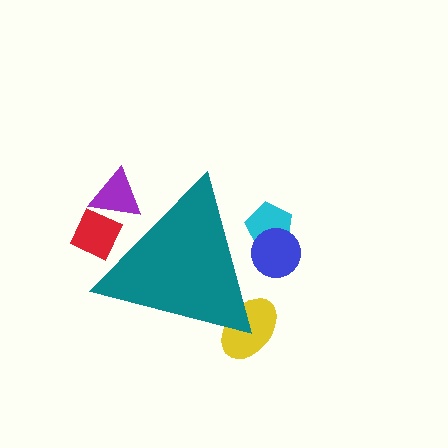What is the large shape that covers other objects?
A teal triangle.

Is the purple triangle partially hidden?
Yes, the purple triangle is partially hidden behind the teal triangle.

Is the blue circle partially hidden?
Yes, the blue circle is partially hidden behind the teal triangle.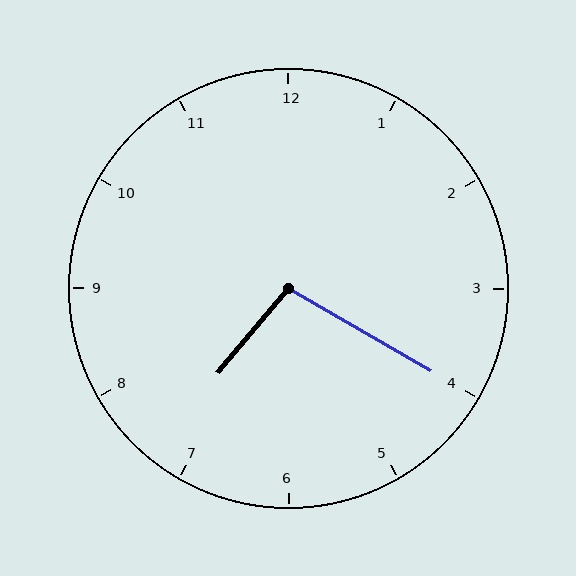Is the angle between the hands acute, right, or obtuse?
It is obtuse.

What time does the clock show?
7:20.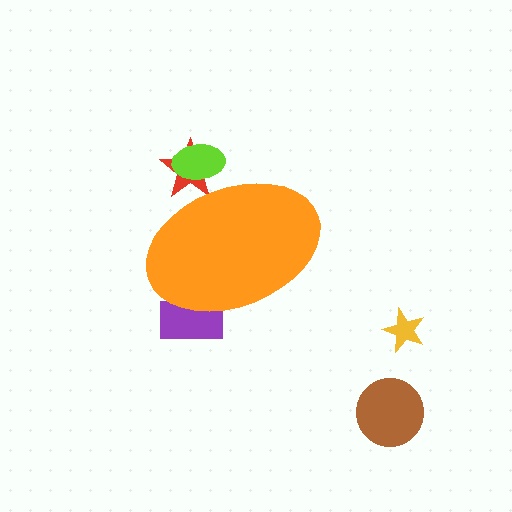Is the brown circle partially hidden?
No, the brown circle is fully visible.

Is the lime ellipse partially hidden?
Yes, the lime ellipse is partially hidden behind the orange ellipse.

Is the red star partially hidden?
Yes, the red star is partially hidden behind the orange ellipse.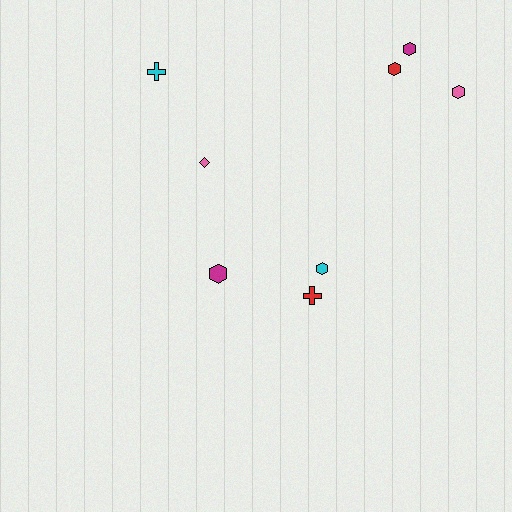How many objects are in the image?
There are 8 objects.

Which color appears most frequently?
Red, with 2 objects.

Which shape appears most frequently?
Hexagon, with 5 objects.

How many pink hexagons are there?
There is 1 pink hexagon.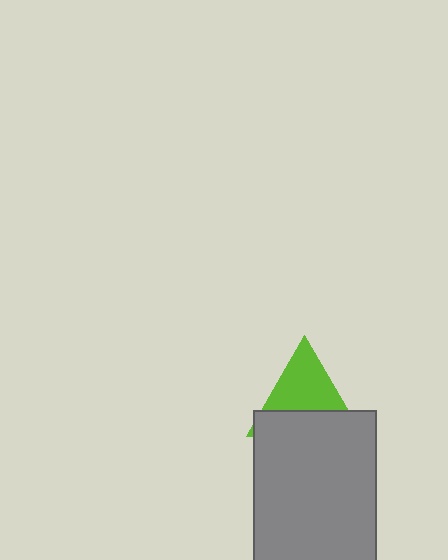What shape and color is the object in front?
The object in front is a gray rectangle.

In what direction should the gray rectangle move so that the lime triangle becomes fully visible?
The gray rectangle should move down. That is the shortest direction to clear the overlap and leave the lime triangle fully visible.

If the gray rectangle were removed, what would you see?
You would see the complete lime triangle.